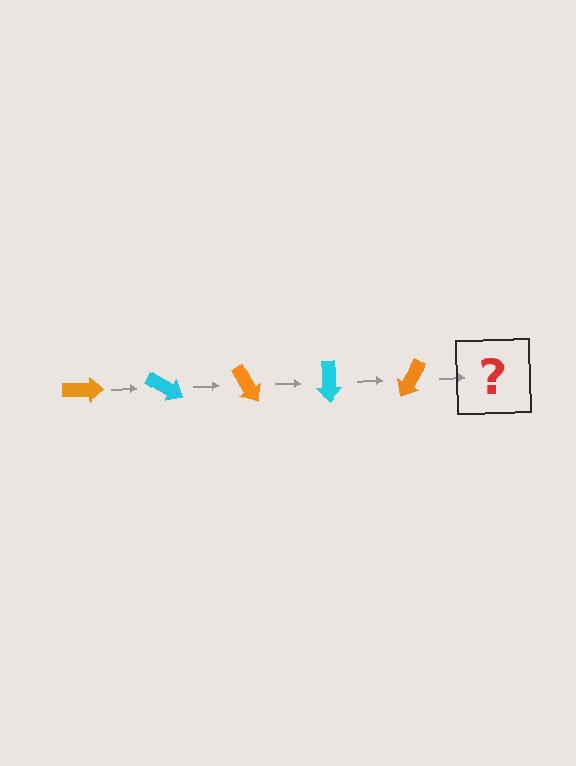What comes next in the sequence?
The next element should be a cyan arrow, rotated 150 degrees from the start.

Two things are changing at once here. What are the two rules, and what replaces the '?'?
The two rules are that it rotates 30 degrees each step and the color cycles through orange and cyan. The '?' should be a cyan arrow, rotated 150 degrees from the start.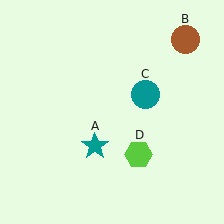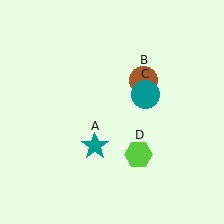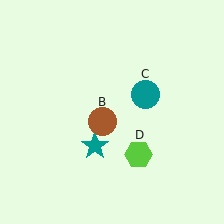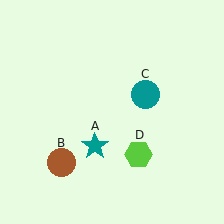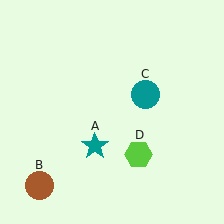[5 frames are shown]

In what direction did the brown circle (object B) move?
The brown circle (object B) moved down and to the left.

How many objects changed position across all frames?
1 object changed position: brown circle (object B).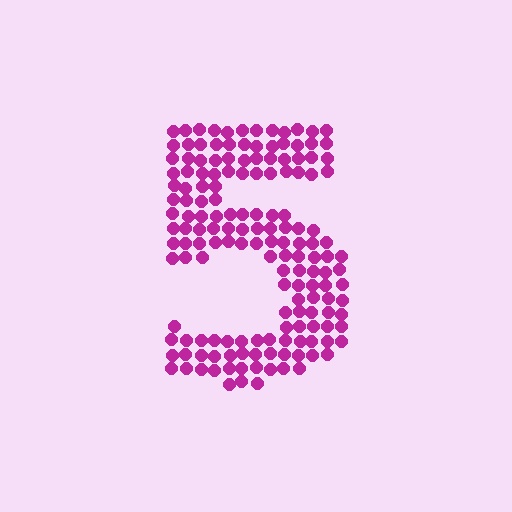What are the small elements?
The small elements are circles.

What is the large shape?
The large shape is the digit 5.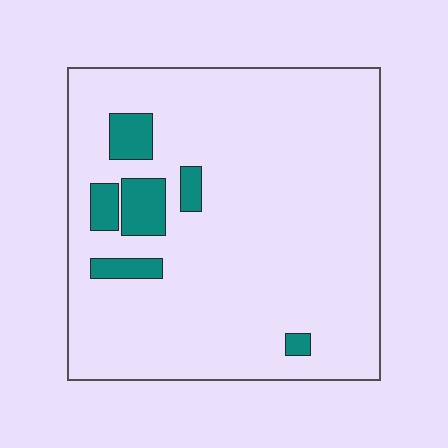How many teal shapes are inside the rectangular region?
6.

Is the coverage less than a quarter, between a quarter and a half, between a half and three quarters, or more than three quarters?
Less than a quarter.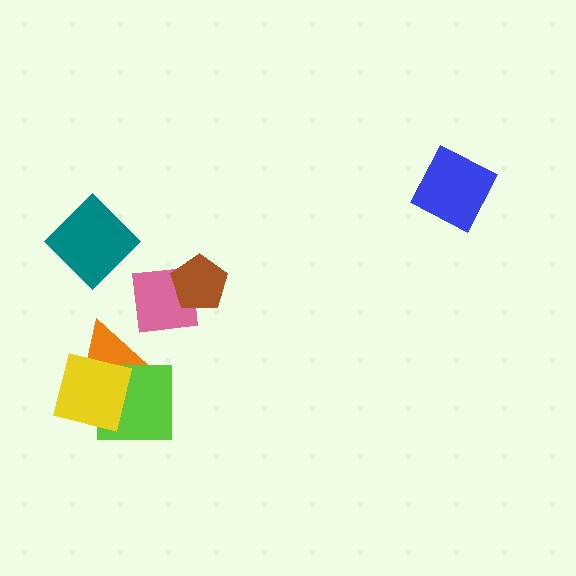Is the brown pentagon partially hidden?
No, no other shape covers it.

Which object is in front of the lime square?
The yellow square is in front of the lime square.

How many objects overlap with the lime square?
2 objects overlap with the lime square.